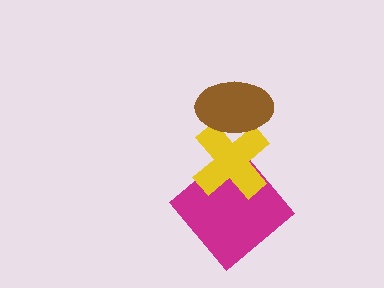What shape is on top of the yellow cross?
The brown ellipse is on top of the yellow cross.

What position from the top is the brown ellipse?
The brown ellipse is 1st from the top.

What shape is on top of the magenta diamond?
The yellow cross is on top of the magenta diamond.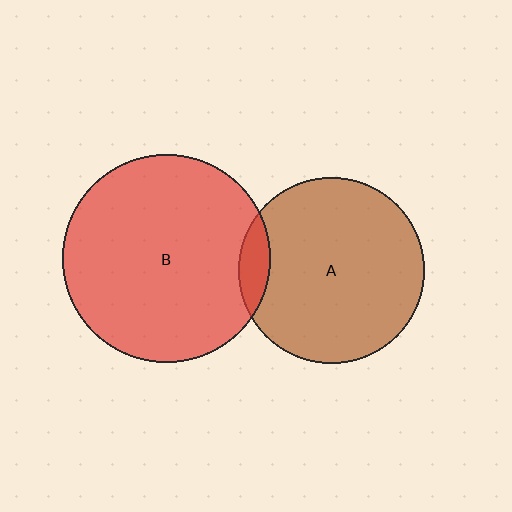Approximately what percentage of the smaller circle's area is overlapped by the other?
Approximately 10%.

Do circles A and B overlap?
Yes.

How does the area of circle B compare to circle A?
Approximately 1.2 times.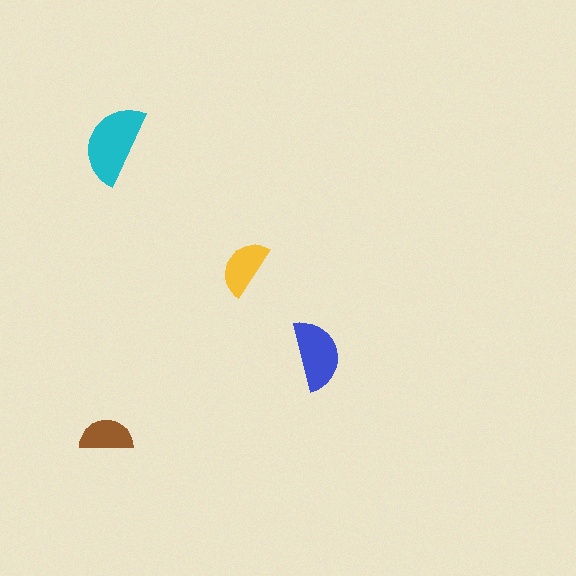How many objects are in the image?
There are 4 objects in the image.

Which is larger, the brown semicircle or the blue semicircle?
The blue one.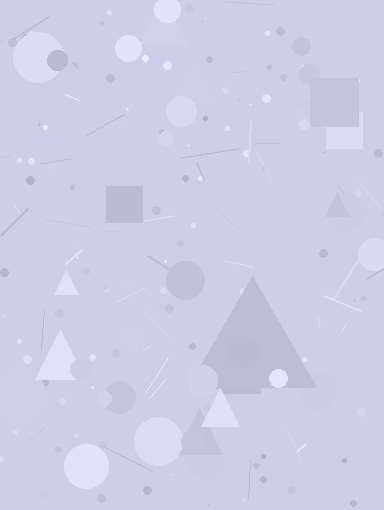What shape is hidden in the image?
A triangle is hidden in the image.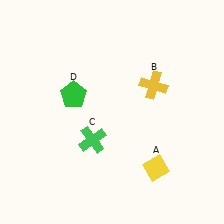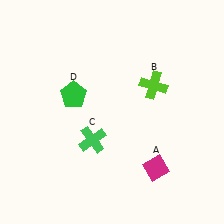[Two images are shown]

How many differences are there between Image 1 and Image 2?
There are 2 differences between the two images.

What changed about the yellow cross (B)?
In Image 1, B is yellow. In Image 2, it changed to lime.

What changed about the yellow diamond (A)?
In Image 1, A is yellow. In Image 2, it changed to magenta.